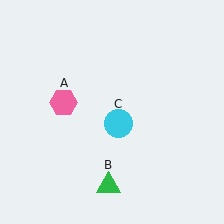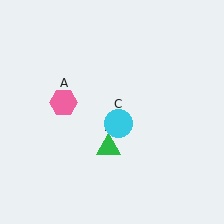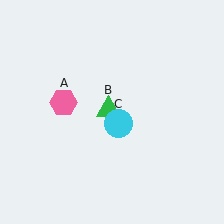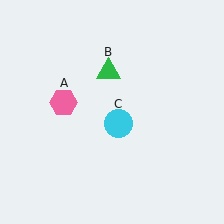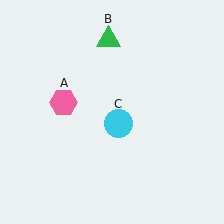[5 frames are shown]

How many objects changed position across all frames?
1 object changed position: green triangle (object B).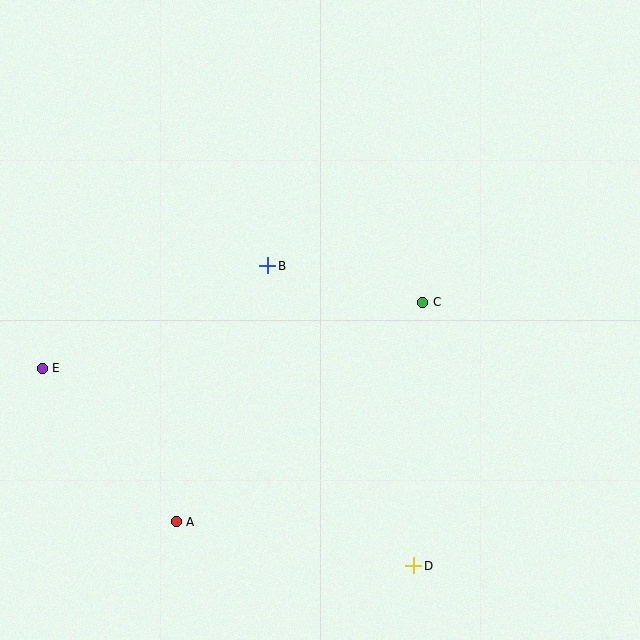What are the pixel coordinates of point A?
Point A is at (176, 522).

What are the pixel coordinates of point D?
Point D is at (414, 566).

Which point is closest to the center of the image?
Point B at (268, 266) is closest to the center.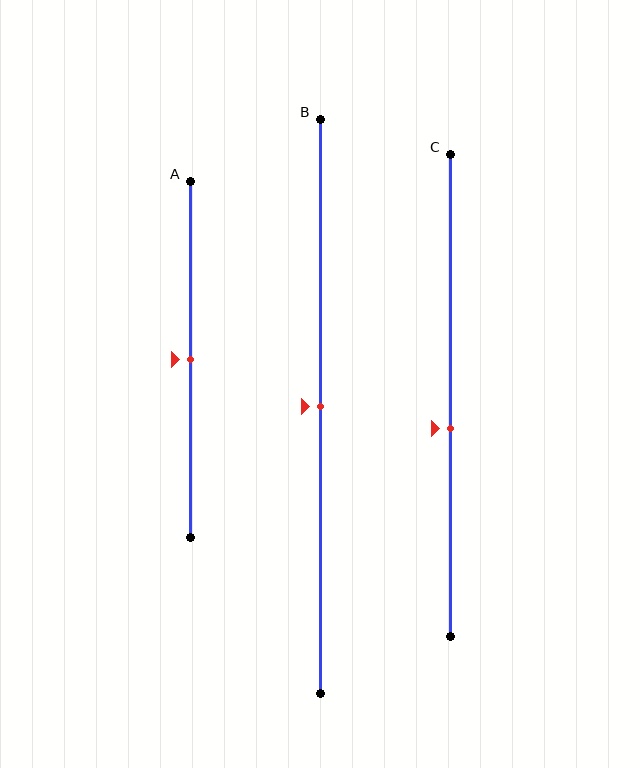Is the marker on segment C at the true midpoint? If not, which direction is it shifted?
No, the marker on segment C is shifted downward by about 7% of the segment length.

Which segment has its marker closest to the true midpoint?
Segment A has its marker closest to the true midpoint.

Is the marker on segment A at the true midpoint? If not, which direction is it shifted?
Yes, the marker on segment A is at the true midpoint.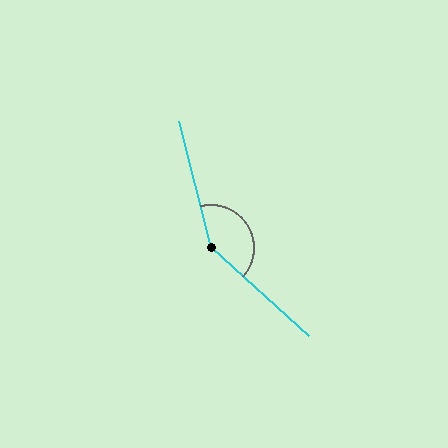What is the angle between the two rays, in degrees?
Approximately 146 degrees.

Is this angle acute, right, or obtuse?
It is obtuse.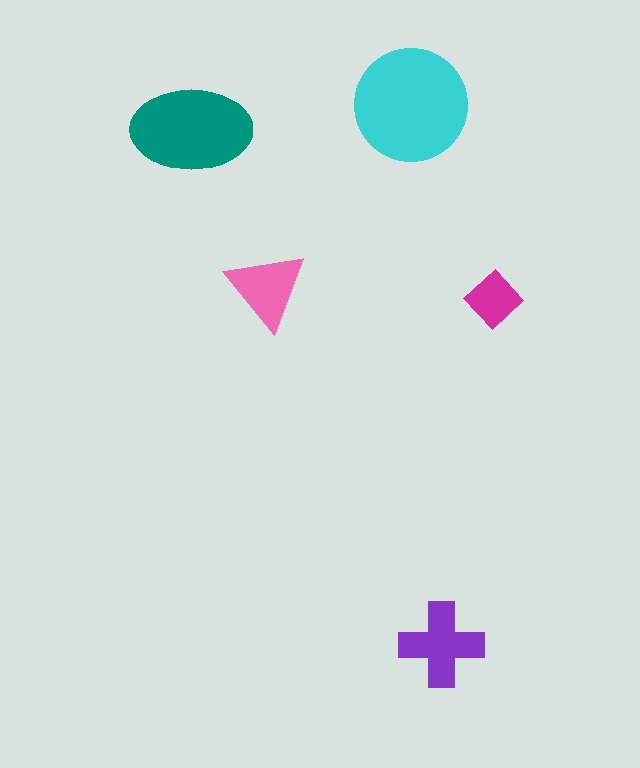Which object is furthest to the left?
The teal ellipse is leftmost.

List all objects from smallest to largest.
The magenta diamond, the pink triangle, the purple cross, the teal ellipse, the cyan circle.